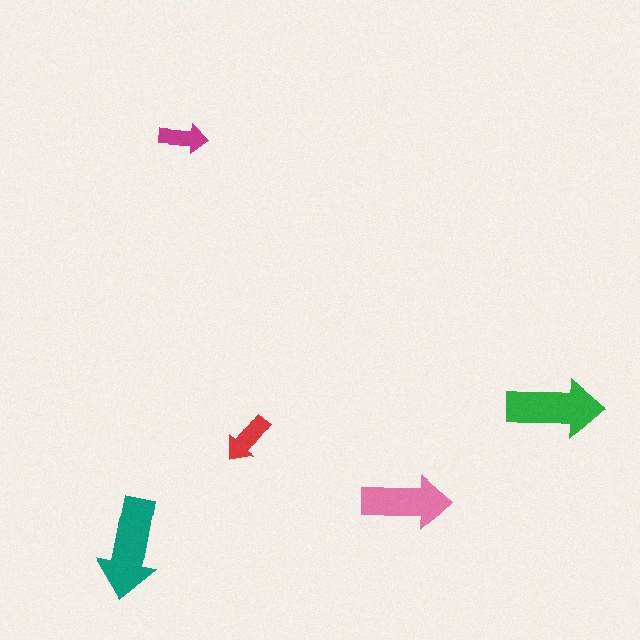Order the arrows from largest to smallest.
the teal one, the green one, the pink one, the red one, the magenta one.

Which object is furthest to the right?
The green arrow is rightmost.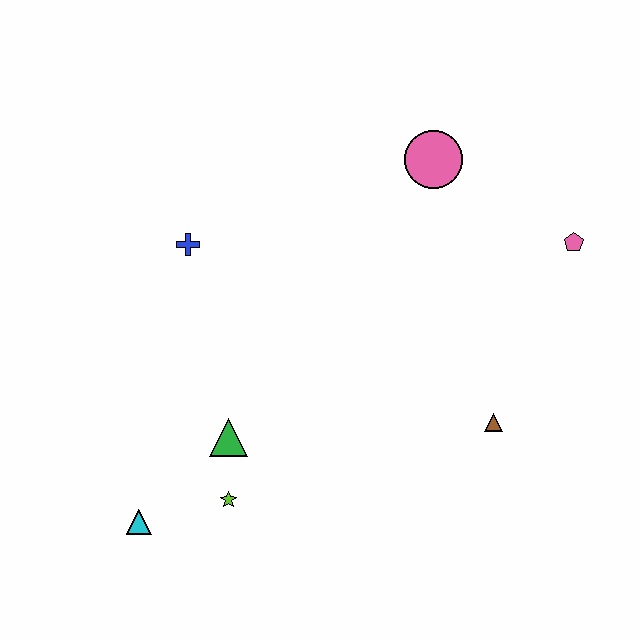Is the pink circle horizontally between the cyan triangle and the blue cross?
No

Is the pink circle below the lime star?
No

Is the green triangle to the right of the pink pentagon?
No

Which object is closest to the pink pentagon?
The pink circle is closest to the pink pentagon.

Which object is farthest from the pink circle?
The cyan triangle is farthest from the pink circle.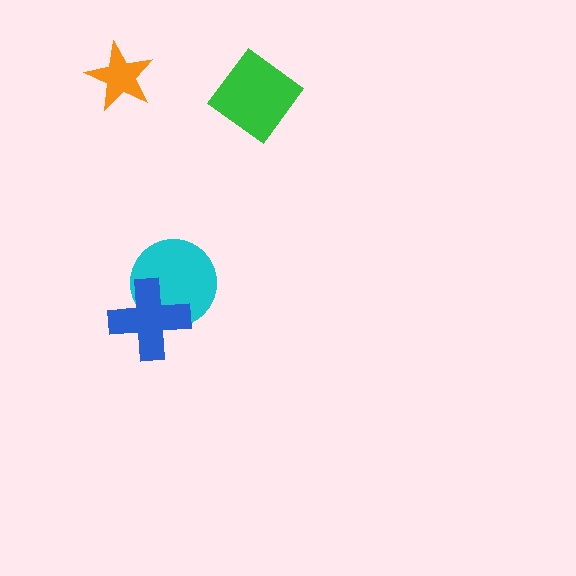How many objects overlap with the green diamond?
0 objects overlap with the green diamond.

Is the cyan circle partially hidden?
Yes, it is partially covered by another shape.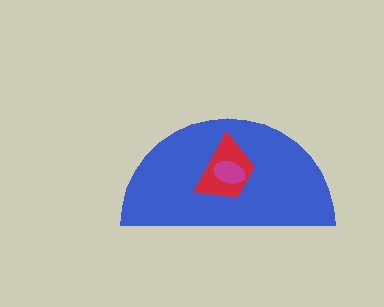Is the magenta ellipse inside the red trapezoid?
Yes.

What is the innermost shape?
The magenta ellipse.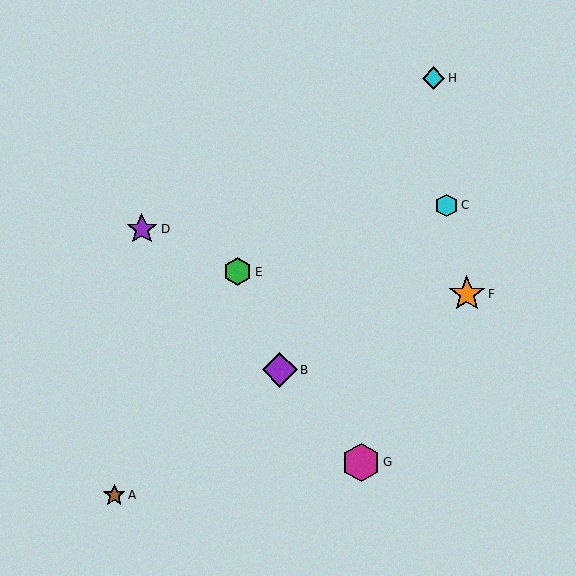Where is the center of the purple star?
The center of the purple star is at (142, 229).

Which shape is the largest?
The magenta hexagon (labeled G) is the largest.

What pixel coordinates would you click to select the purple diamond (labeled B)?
Click at (280, 370) to select the purple diamond B.